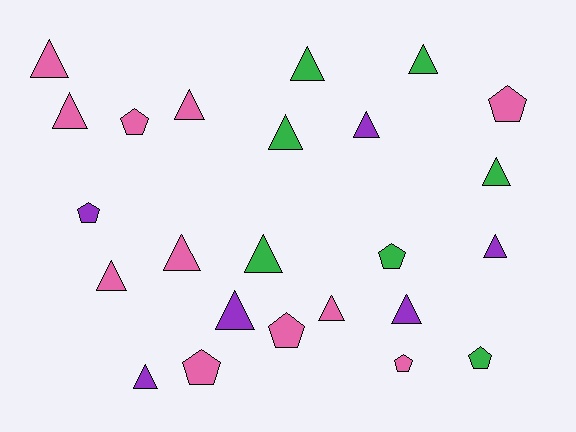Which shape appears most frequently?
Triangle, with 16 objects.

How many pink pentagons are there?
There are 5 pink pentagons.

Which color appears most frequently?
Pink, with 11 objects.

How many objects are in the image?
There are 24 objects.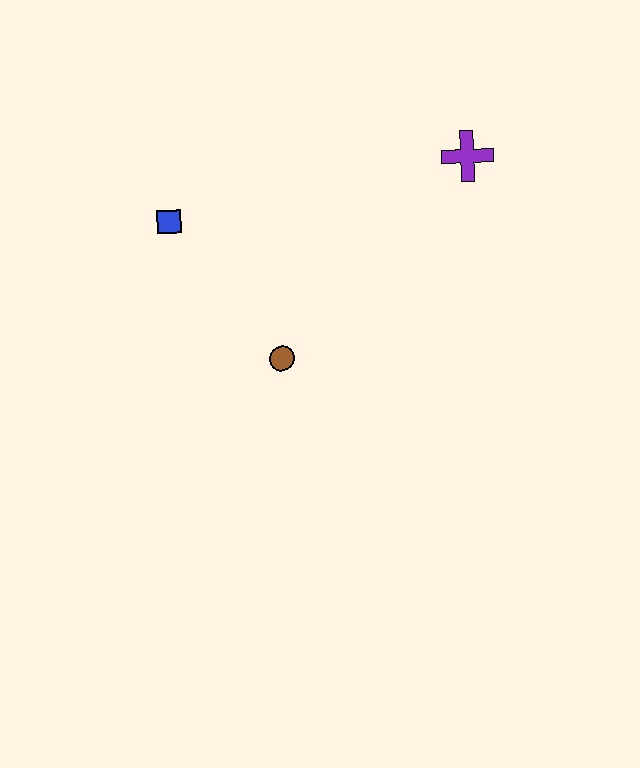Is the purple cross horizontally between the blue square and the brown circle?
No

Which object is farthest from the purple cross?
The blue square is farthest from the purple cross.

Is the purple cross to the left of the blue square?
No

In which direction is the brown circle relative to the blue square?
The brown circle is below the blue square.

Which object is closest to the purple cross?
The brown circle is closest to the purple cross.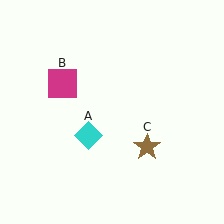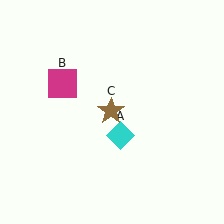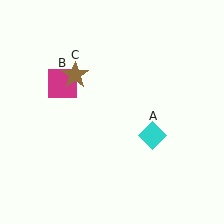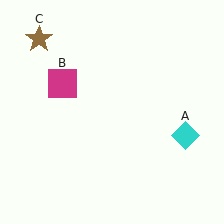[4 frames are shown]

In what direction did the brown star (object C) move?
The brown star (object C) moved up and to the left.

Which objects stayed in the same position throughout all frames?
Magenta square (object B) remained stationary.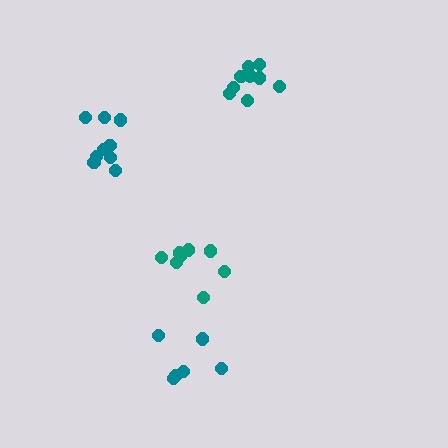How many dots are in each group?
Group 1: 9 dots, Group 2: 9 dots, Group 3: 8 dots, Group 4: 7 dots (33 total).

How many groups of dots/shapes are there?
There are 4 groups.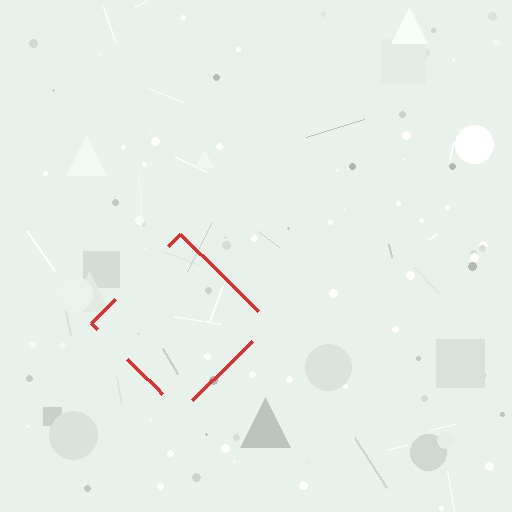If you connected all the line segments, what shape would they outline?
They would outline a diamond.